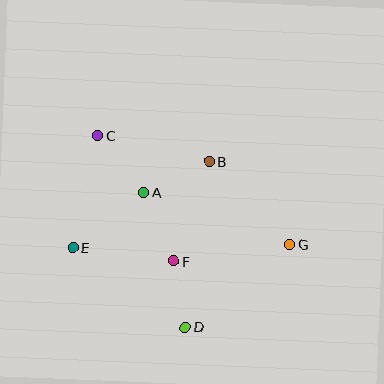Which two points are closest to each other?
Points D and F are closest to each other.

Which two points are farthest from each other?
Points C and G are farthest from each other.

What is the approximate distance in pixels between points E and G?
The distance between E and G is approximately 217 pixels.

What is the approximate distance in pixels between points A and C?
The distance between A and C is approximately 73 pixels.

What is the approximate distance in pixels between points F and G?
The distance between F and G is approximately 117 pixels.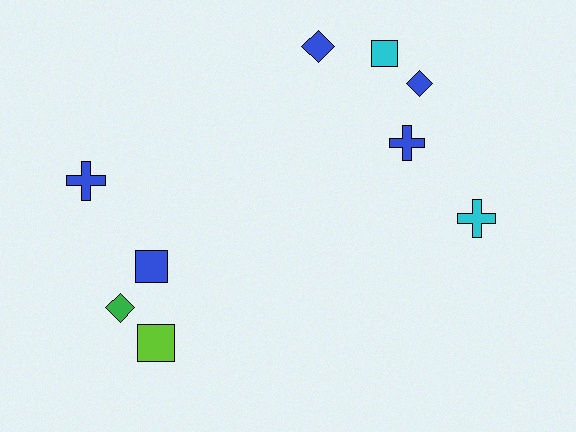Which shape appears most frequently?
Cross, with 3 objects.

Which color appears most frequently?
Blue, with 5 objects.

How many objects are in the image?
There are 9 objects.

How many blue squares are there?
There is 1 blue square.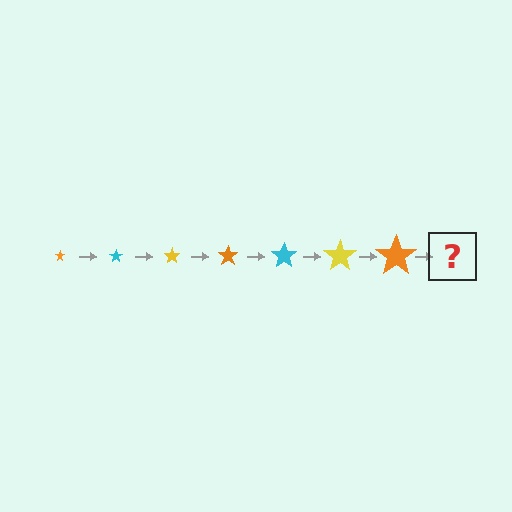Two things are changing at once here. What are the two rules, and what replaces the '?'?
The two rules are that the star grows larger each step and the color cycles through orange, cyan, and yellow. The '?' should be a cyan star, larger than the previous one.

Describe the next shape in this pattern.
It should be a cyan star, larger than the previous one.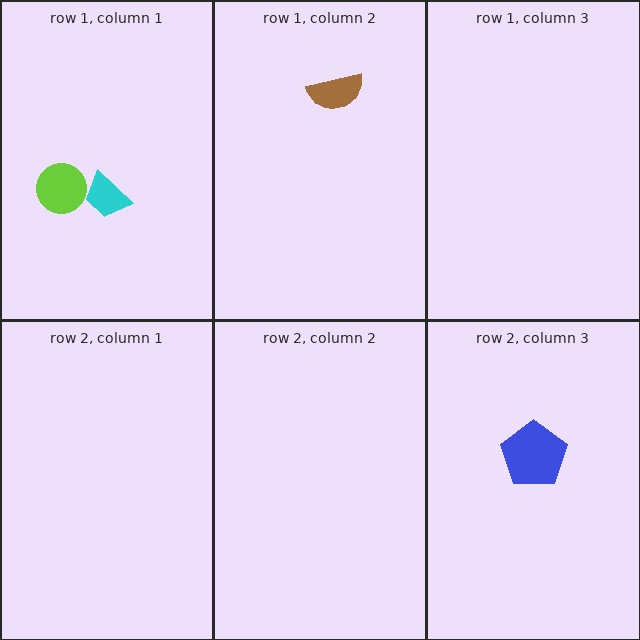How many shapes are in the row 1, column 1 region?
2.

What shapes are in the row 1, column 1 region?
The lime circle, the cyan trapezoid.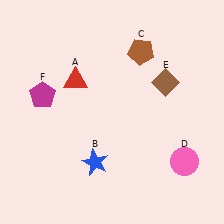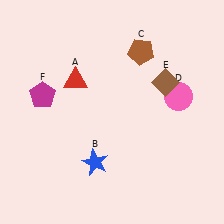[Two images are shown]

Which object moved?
The pink circle (D) moved up.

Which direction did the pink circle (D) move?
The pink circle (D) moved up.